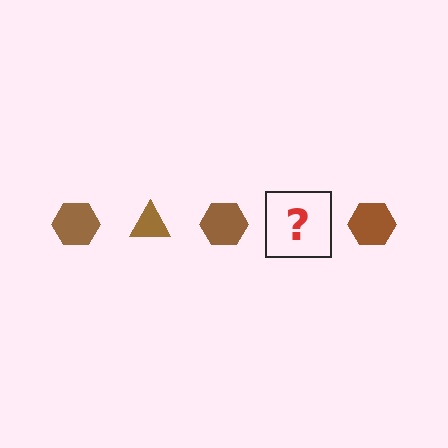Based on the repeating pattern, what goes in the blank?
The blank should be a brown triangle.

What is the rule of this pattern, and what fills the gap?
The rule is that the pattern cycles through hexagon, triangle shapes in brown. The gap should be filled with a brown triangle.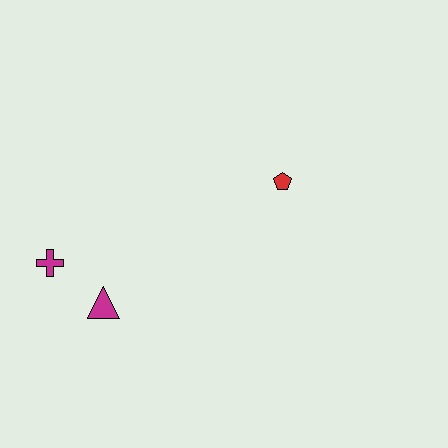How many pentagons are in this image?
There is 1 pentagon.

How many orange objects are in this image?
There are no orange objects.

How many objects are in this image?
There are 3 objects.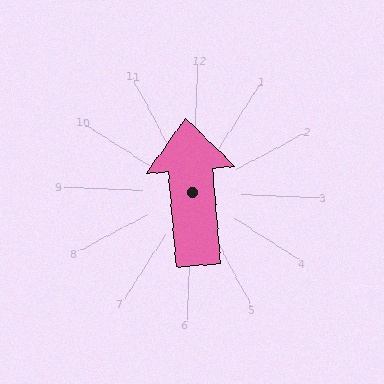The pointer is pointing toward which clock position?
Roughly 12 o'clock.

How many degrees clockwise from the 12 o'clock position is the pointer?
Approximately 353 degrees.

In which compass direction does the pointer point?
North.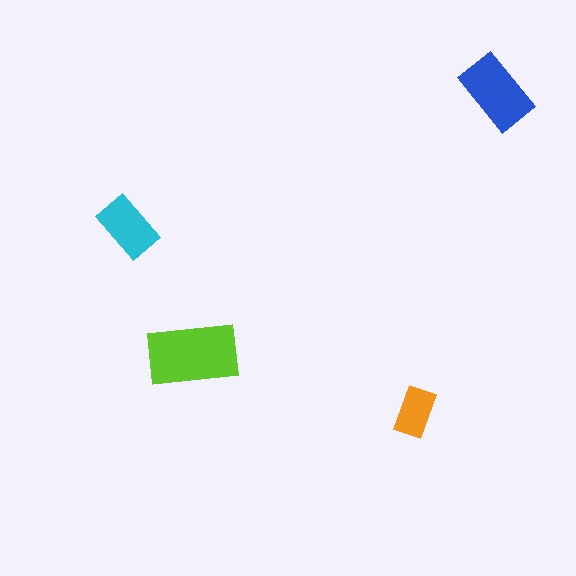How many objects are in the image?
There are 4 objects in the image.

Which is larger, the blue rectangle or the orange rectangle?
The blue one.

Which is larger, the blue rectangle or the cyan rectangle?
The blue one.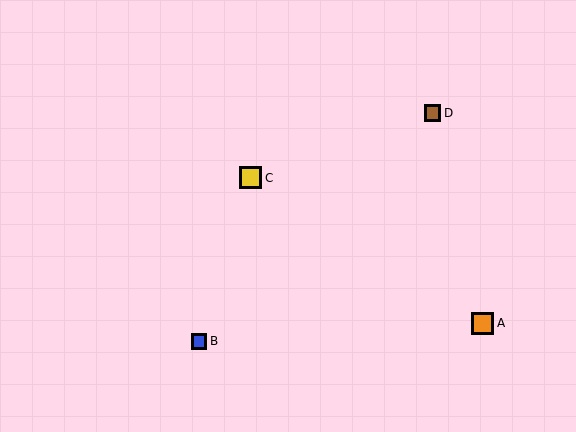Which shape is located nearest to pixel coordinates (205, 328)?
The blue square (labeled B) at (199, 341) is nearest to that location.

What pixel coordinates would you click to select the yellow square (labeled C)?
Click at (250, 178) to select the yellow square C.